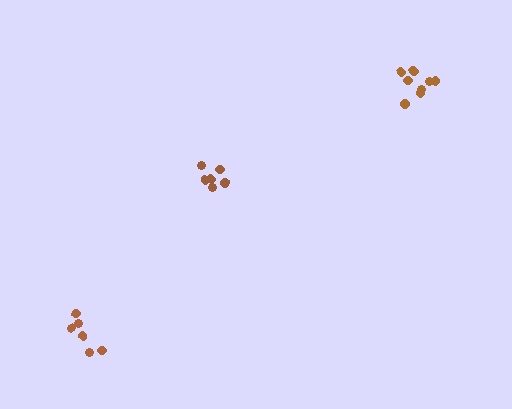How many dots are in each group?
Group 1: 6 dots, Group 2: 6 dots, Group 3: 8 dots (20 total).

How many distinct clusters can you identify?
There are 3 distinct clusters.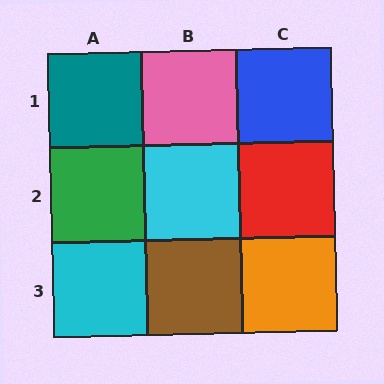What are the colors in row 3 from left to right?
Cyan, brown, orange.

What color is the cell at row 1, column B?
Pink.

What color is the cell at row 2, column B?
Cyan.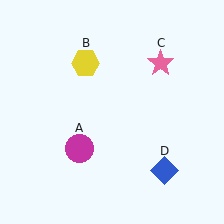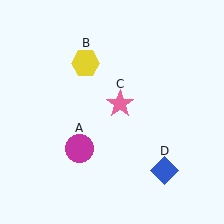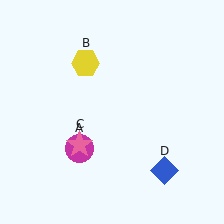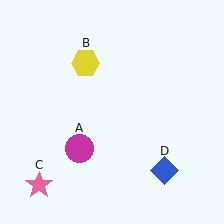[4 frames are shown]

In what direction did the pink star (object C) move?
The pink star (object C) moved down and to the left.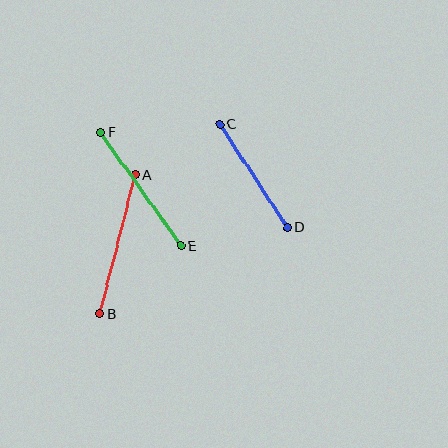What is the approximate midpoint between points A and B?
The midpoint is at approximately (117, 245) pixels.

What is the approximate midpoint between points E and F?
The midpoint is at approximately (141, 189) pixels.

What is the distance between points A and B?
The distance is approximately 143 pixels.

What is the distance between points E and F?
The distance is approximately 139 pixels.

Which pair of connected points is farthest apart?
Points A and B are farthest apart.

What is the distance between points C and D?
The distance is approximately 123 pixels.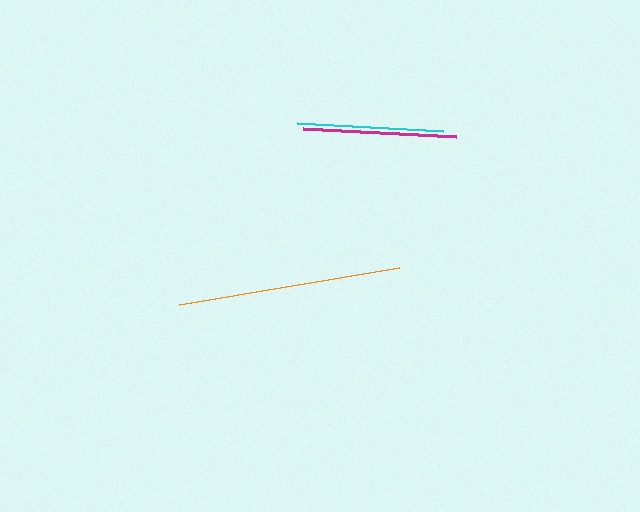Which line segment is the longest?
The orange line is the longest at approximately 224 pixels.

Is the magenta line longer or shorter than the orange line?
The orange line is longer than the magenta line.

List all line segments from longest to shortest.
From longest to shortest: orange, magenta, cyan.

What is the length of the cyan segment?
The cyan segment is approximately 146 pixels long.